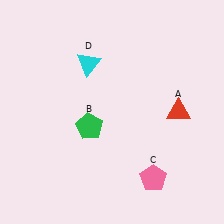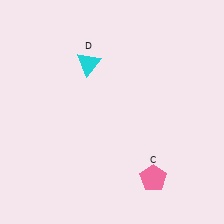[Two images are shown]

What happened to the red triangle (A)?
The red triangle (A) was removed in Image 2. It was in the top-right area of Image 1.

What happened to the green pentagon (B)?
The green pentagon (B) was removed in Image 2. It was in the bottom-left area of Image 1.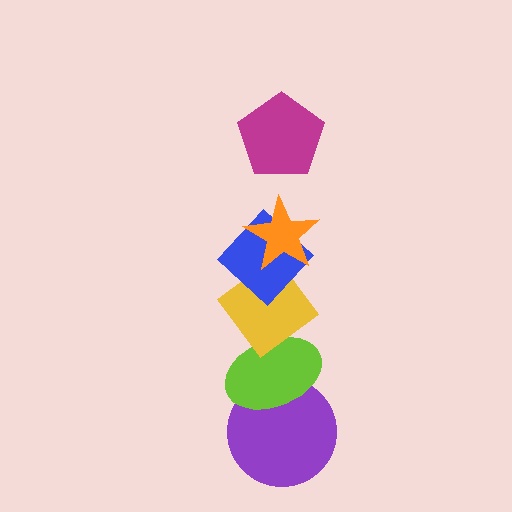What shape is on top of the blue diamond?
The orange star is on top of the blue diamond.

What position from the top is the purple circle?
The purple circle is 6th from the top.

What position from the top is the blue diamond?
The blue diamond is 3rd from the top.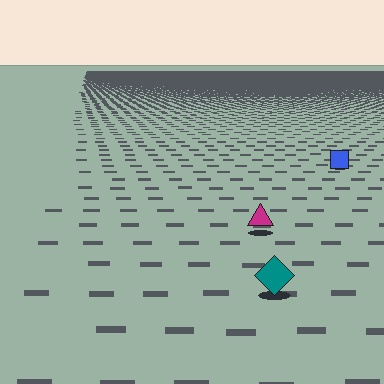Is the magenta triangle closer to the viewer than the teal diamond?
No. The teal diamond is closer — you can tell from the texture gradient: the ground texture is coarser near it.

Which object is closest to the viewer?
The teal diamond is closest. The texture marks near it are larger and more spread out.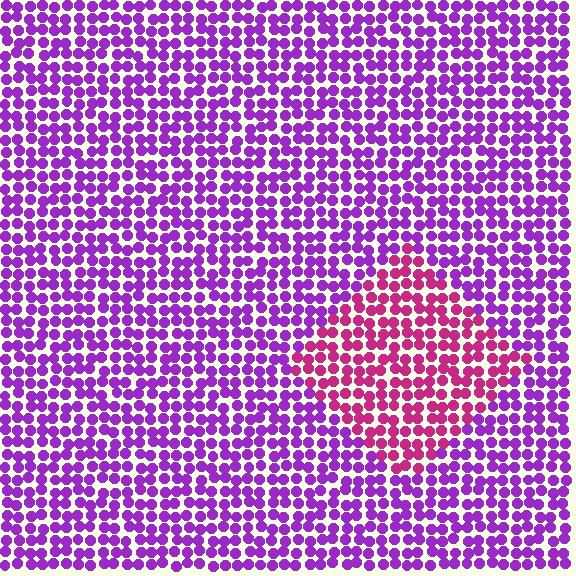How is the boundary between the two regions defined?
The boundary is defined purely by a slight shift in hue (about 42 degrees). Spacing, size, and orientation are identical on both sides.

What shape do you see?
I see a diamond.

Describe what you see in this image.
The image is filled with small purple elements in a uniform arrangement. A diamond-shaped region is visible where the elements are tinted to a slightly different hue, forming a subtle color boundary.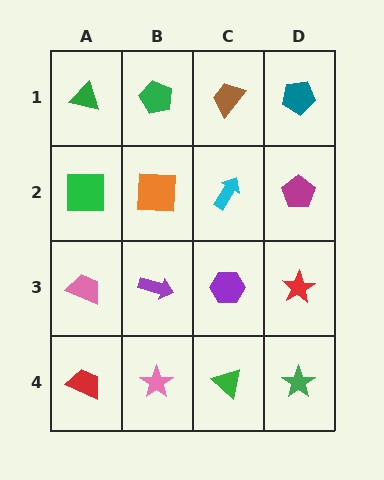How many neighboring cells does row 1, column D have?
2.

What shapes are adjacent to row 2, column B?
A green pentagon (row 1, column B), a purple arrow (row 3, column B), a green square (row 2, column A), a cyan arrow (row 2, column C).